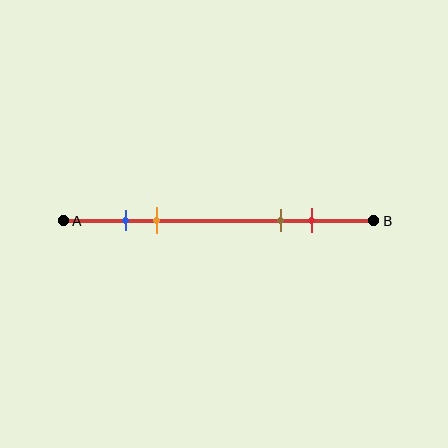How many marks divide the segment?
There are 4 marks dividing the segment.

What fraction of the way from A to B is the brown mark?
The brown mark is approximately 70% (0.7) of the way from A to B.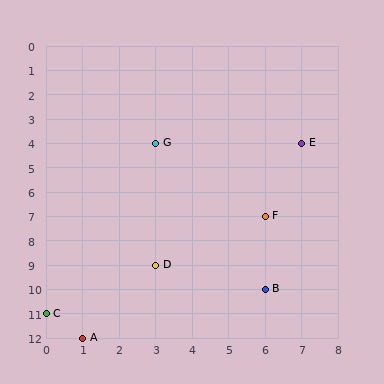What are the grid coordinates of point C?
Point C is at grid coordinates (0, 11).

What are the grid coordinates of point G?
Point G is at grid coordinates (3, 4).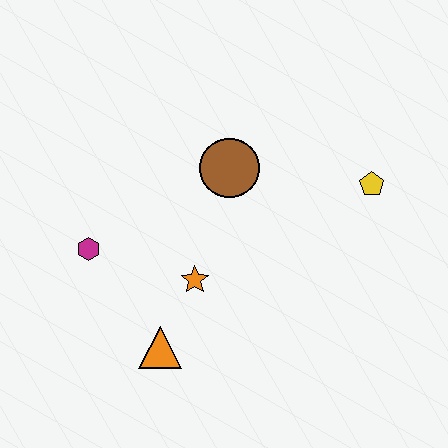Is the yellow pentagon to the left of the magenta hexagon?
No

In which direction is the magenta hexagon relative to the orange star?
The magenta hexagon is to the left of the orange star.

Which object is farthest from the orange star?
The yellow pentagon is farthest from the orange star.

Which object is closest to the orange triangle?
The orange star is closest to the orange triangle.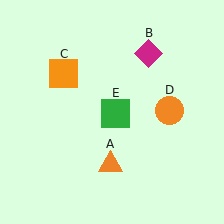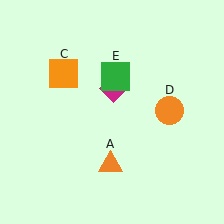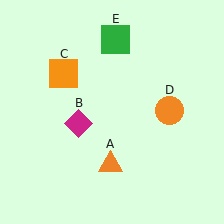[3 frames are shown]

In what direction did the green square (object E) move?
The green square (object E) moved up.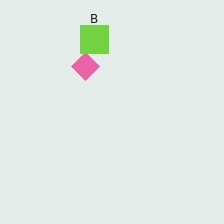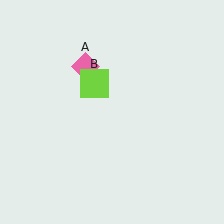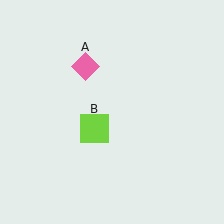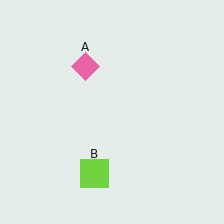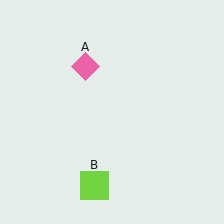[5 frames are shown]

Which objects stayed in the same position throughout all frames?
Pink diamond (object A) remained stationary.